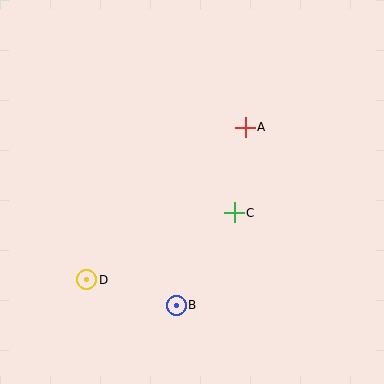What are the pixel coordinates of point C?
Point C is at (234, 213).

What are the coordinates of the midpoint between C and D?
The midpoint between C and D is at (160, 246).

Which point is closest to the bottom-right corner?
Point B is closest to the bottom-right corner.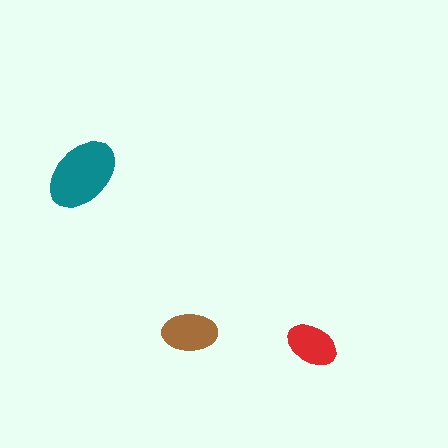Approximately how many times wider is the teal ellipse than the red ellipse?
About 1.5 times wider.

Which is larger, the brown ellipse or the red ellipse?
The brown one.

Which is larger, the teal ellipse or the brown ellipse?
The teal one.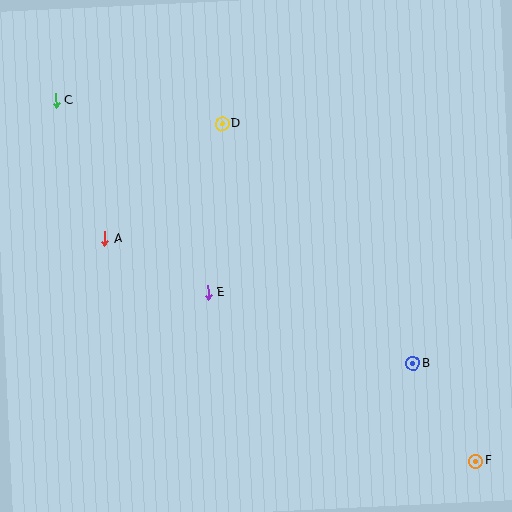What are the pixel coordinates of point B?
Point B is at (413, 363).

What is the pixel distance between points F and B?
The distance between F and B is 116 pixels.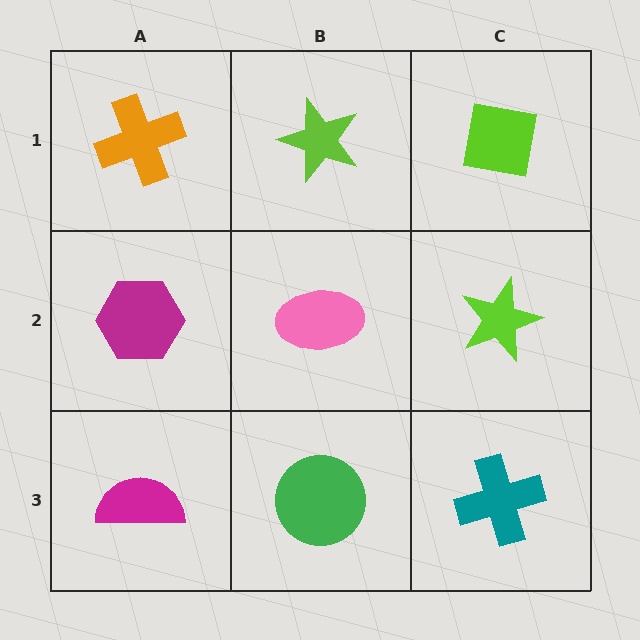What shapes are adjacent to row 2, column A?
An orange cross (row 1, column A), a magenta semicircle (row 3, column A), a pink ellipse (row 2, column B).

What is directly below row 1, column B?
A pink ellipse.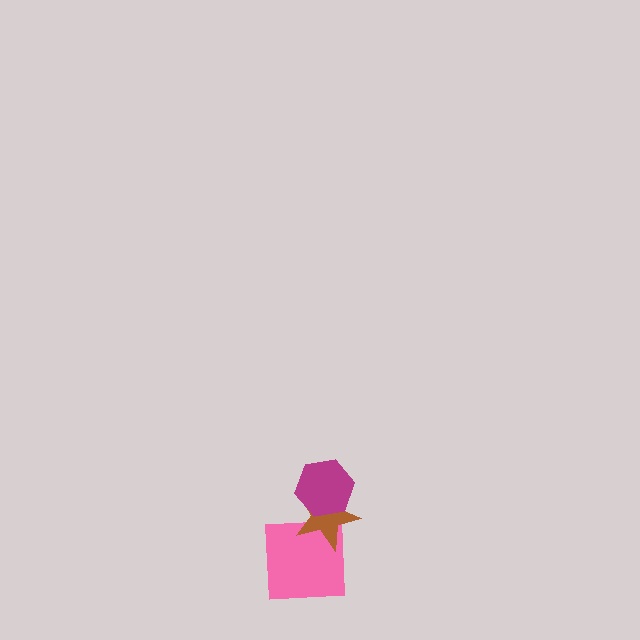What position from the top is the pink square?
The pink square is 3rd from the top.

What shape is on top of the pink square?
The brown star is on top of the pink square.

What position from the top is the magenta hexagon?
The magenta hexagon is 1st from the top.